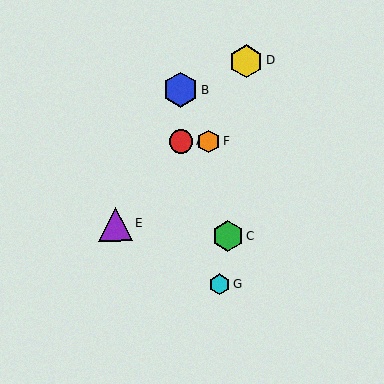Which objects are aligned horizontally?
Objects A, F are aligned horizontally.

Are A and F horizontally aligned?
Yes, both are at y≈142.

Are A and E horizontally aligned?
No, A is at y≈142 and E is at y≈224.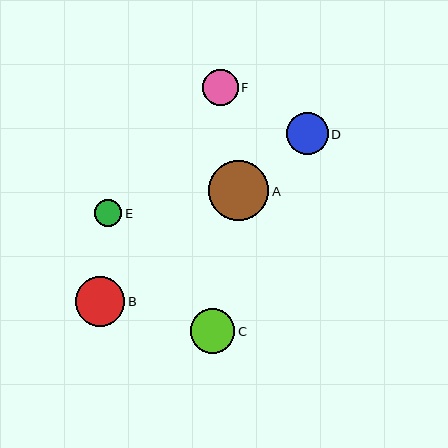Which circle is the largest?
Circle A is the largest with a size of approximately 60 pixels.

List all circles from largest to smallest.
From largest to smallest: A, B, C, D, F, E.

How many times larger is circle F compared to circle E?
Circle F is approximately 1.3 times the size of circle E.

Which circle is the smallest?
Circle E is the smallest with a size of approximately 27 pixels.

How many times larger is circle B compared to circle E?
Circle B is approximately 1.9 times the size of circle E.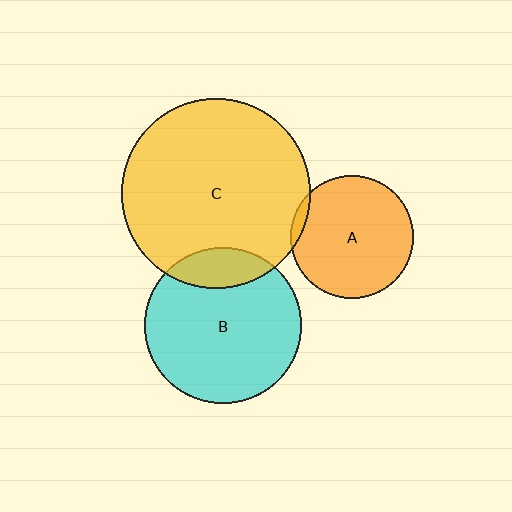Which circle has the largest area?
Circle C (yellow).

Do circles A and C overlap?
Yes.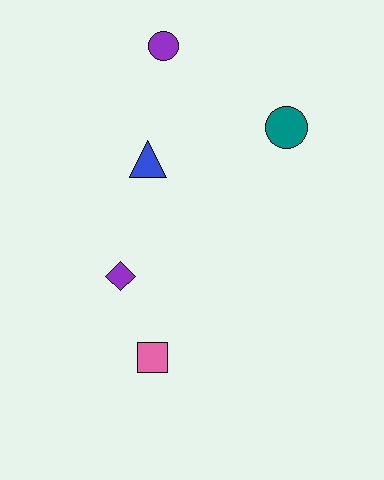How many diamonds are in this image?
There is 1 diamond.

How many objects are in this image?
There are 5 objects.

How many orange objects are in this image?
There are no orange objects.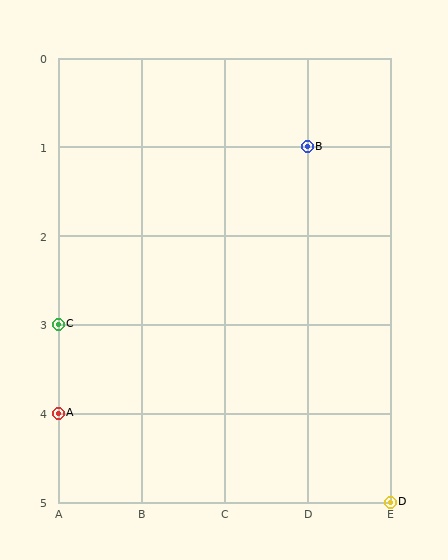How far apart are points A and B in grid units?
Points A and B are 3 columns and 3 rows apart (about 4.2 grid units diagonally).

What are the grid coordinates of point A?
Point A is at grid coordinates (A, 4).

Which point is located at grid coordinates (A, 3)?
Point C is at (A, 3).